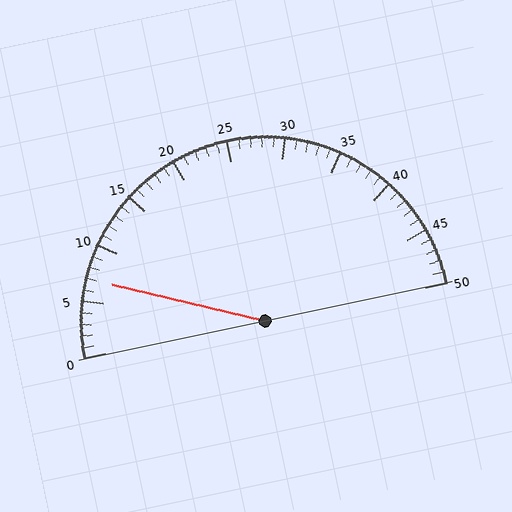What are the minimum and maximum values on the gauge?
The gauge ranges from 0 to 50.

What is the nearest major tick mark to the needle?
The nearest major tick mark is 5.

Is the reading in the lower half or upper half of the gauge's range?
The reading is in the lower half of the range (0 to 50).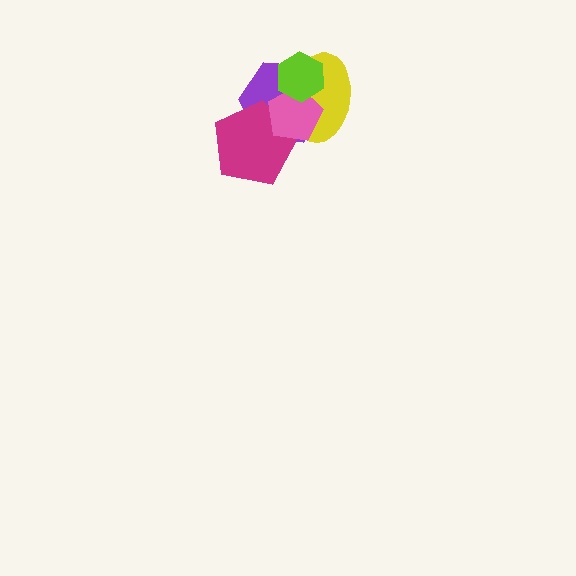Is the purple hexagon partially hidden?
Yes, it is partially covered by another shape.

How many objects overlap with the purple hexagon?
4 objects overlap with the purple hexagon.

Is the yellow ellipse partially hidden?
Yes, it is partially covered by another shape.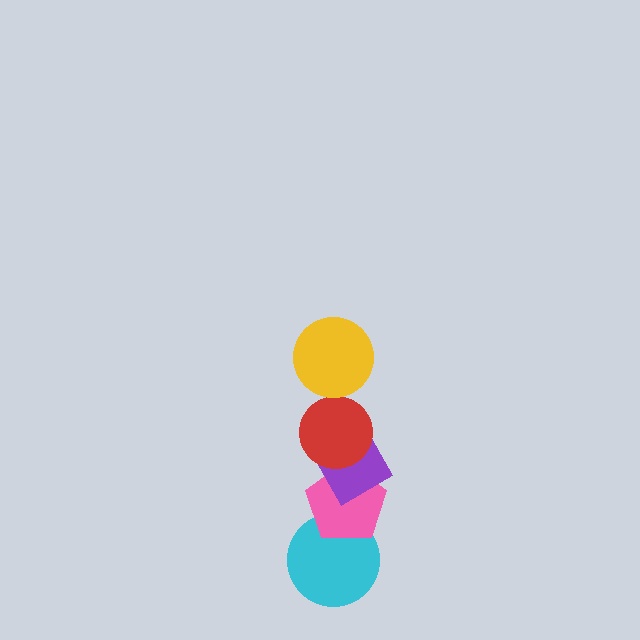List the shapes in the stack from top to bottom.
From top to bottom: the yellow circle, the red circle, the purple diamond, the pink pentagon, the cyan circle.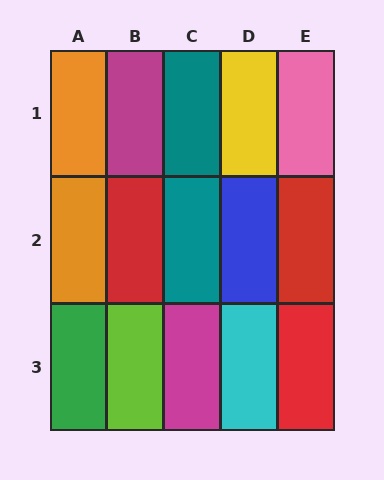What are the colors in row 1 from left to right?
Orange, magenta, teal, yellow, pink.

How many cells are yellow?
1 cell is yellow.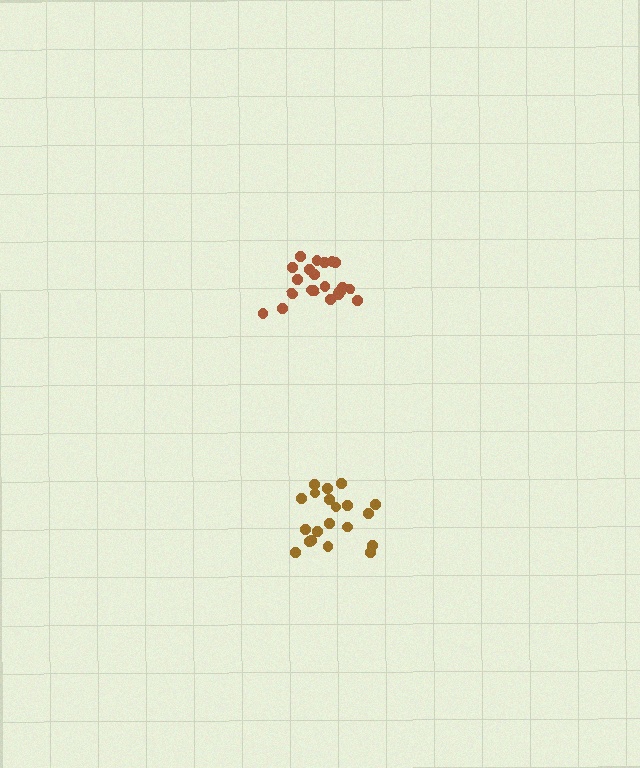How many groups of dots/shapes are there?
There are 2 groups.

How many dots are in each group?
Group 1: 21 dots, Group 2: 20 dots (41 total).